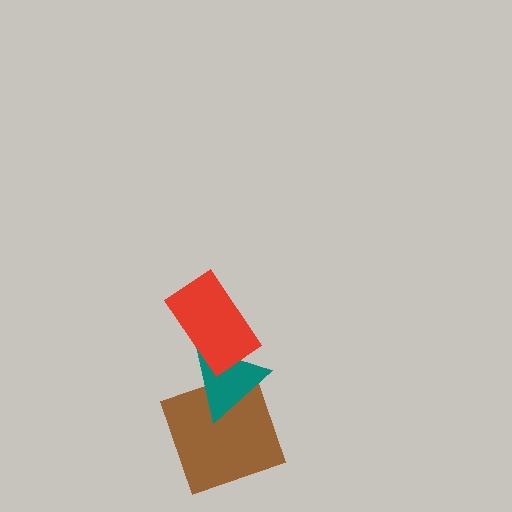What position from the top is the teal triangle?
The teal triangle is 2nd from the top.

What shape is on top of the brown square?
The teal triangle is on top of the brown square.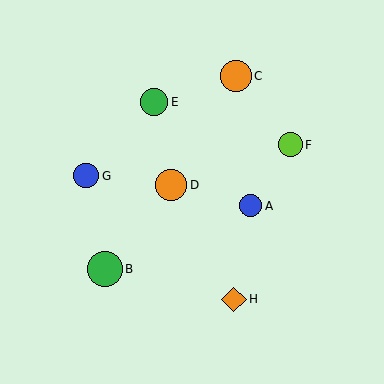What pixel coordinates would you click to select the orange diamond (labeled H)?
Click at (234, 299) to select the orange diamond H.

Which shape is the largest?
The green circle (labeled B) is the largest.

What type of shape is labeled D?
Shape D is an orange circle.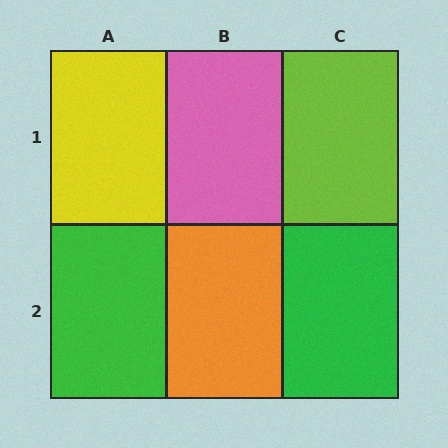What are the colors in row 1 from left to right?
Yellow, pink, lime.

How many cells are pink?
1 cell is pink.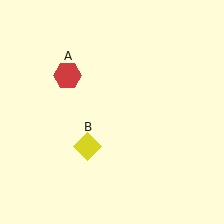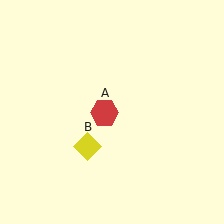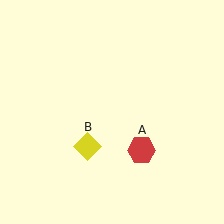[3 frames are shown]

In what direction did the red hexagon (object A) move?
The red hexagon (object A) moved down and to the right.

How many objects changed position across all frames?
1 object changed position: red hexagon (object A).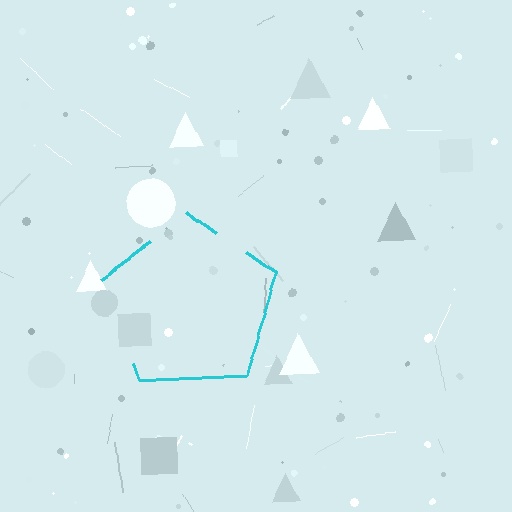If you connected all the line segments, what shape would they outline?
They would outline a pentagon.